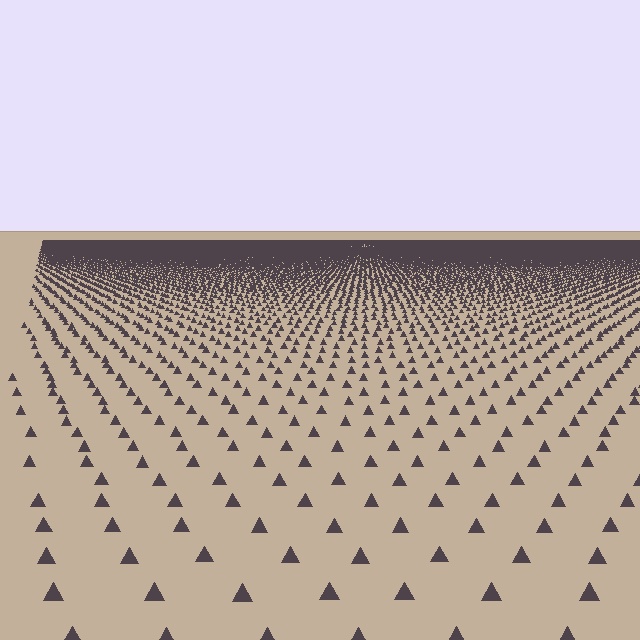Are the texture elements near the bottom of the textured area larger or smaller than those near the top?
Larger. Near the bottom, elements are closer to the viewer and appear at a bigger on-screen size.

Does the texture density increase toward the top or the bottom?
Density increases toward the top.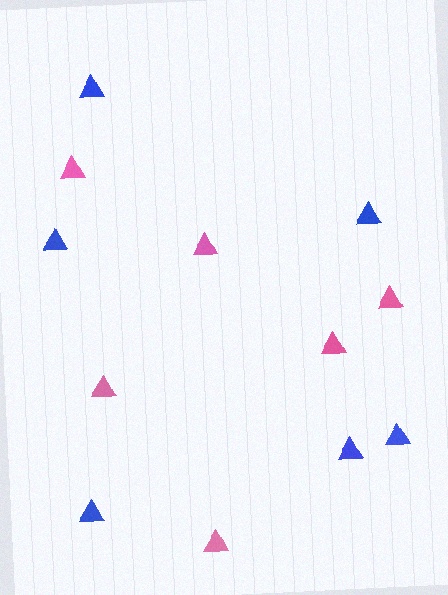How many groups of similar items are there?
There are 2 groups: one group of pink triangles (6) and one group of blue triangles (6).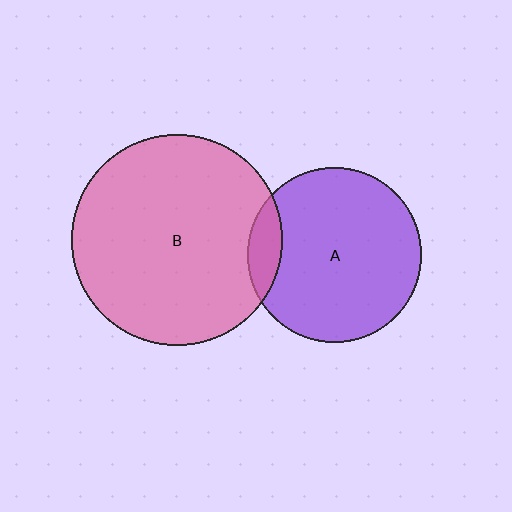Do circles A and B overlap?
Yes.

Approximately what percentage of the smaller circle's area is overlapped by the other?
Approximately 10%.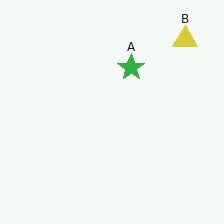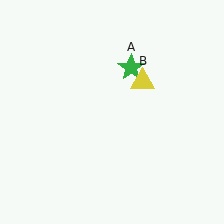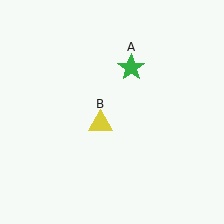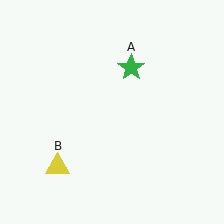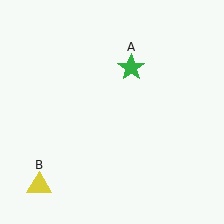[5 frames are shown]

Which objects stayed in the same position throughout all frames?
Green star (object A) remained stationary.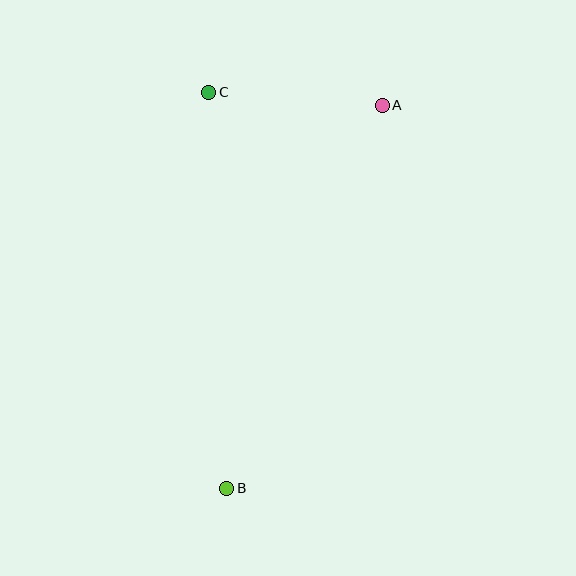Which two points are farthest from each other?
Points A and B are farthest from each other.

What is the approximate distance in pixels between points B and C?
The distance between B and C is approximately 396 pixels.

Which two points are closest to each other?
Points A and C are closest to each other.